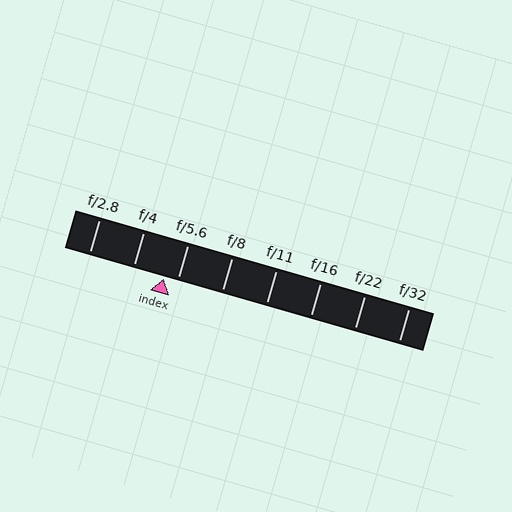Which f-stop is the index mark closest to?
The index mark is closest to f/5.6.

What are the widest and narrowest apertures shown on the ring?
The widest aperture shown is f/2.8 and the narrowest is f/32.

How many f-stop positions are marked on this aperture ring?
There are 8 f-stop positions marked.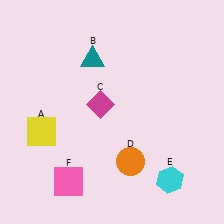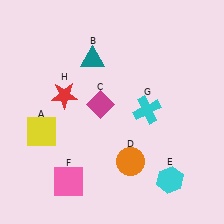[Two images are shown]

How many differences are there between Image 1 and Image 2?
There are 2 differences between the two images.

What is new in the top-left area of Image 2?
A red star (H) was added in the top-left area of Image 2.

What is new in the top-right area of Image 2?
A cyan cross (G) was added in the top-right area of Image 2.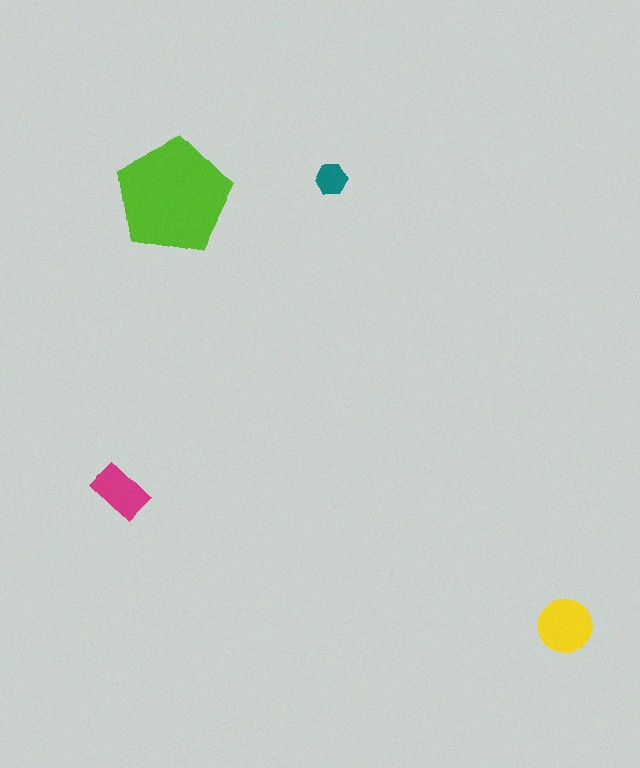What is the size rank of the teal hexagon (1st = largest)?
4th.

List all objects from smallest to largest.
The teal hexagon, the magenta rectangle, the yellow circle, the lime pentagon.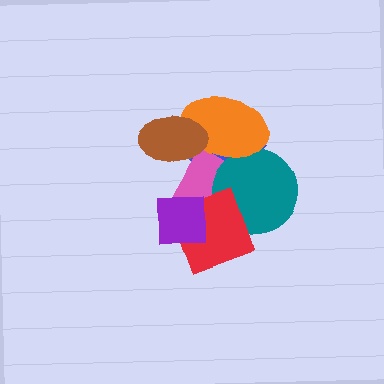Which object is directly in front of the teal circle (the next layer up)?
The red diamond is directly in front of the teal circle.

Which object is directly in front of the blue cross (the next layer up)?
The pink diamond is directly in front of the blue cross.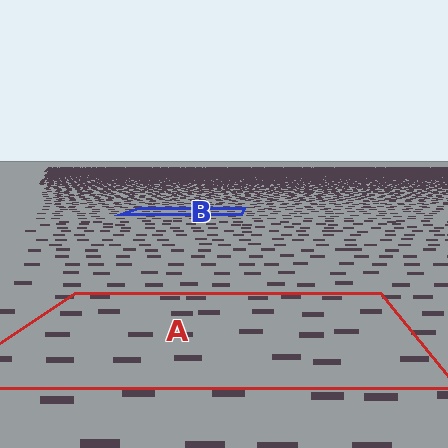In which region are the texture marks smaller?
The texture marks are smaller in region B, because it is farther away.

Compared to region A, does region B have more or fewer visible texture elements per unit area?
Region B has more texture elements per unit area — they are packed more densely because it is farther away.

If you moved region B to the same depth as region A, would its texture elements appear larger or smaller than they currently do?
They would appear larger. At a closer depth, the same texture elements are projected at a bigger on-screen size.